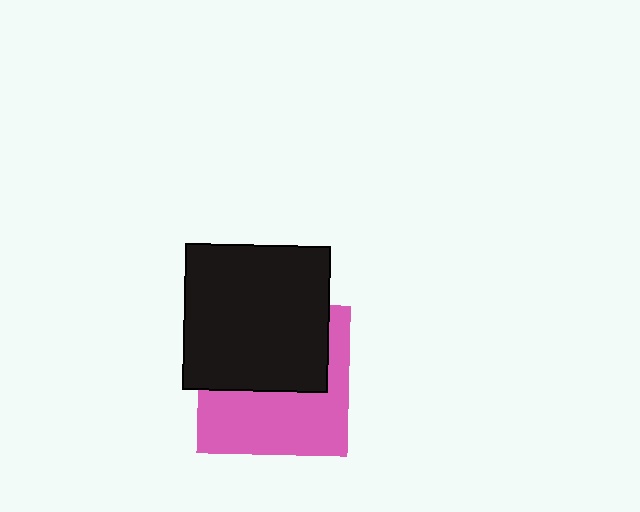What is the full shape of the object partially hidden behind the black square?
The partially hidden object is a pink square.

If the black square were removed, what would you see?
You would see the complete pink square.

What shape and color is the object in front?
The object in front is a black square.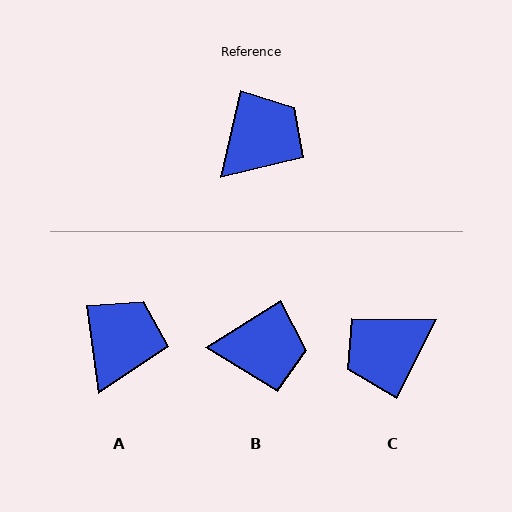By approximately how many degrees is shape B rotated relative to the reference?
Approximately 45 degrees clockwise.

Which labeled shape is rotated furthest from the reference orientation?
C, about 166 degrees away.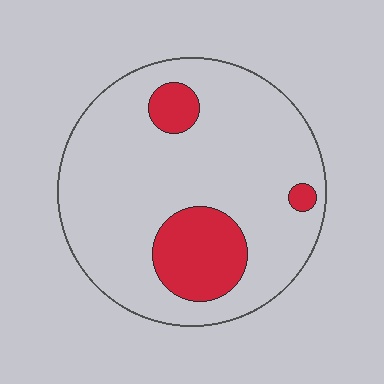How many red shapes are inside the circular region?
3.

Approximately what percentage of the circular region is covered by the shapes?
Approximately 15%.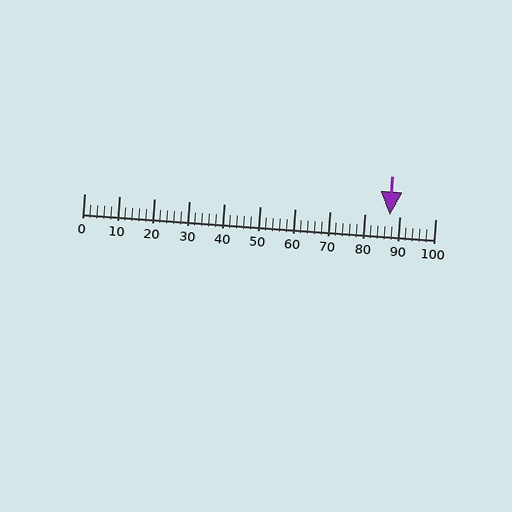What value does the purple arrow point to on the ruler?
The purple arrow points to approximately 87.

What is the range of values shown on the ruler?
The ruler shows values from 0 to 100.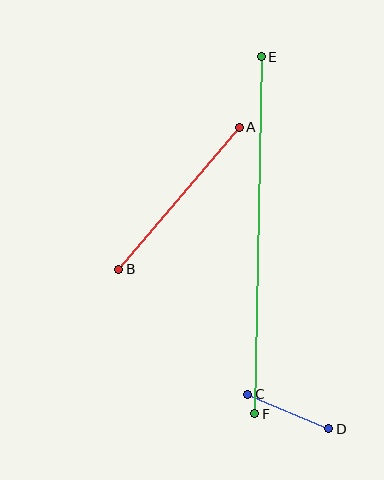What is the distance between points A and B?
The distance is approximately 186 pixels.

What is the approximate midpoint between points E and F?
The midpoint is at approximately (258, 235) pixels.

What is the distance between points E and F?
The distance is approximately 357 pixels.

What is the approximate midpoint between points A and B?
The midpoint is at approximately (179, 198) pixels.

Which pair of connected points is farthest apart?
Points E and F are farthest apart.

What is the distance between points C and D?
The distance is approximately 88 pixels.